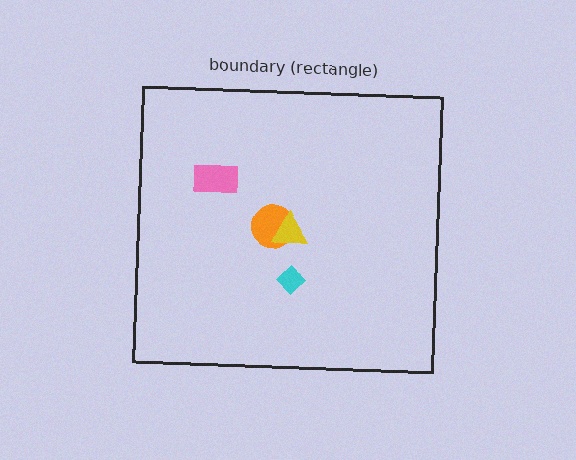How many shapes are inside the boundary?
4 inside, 0 outside.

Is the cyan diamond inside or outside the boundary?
Inside.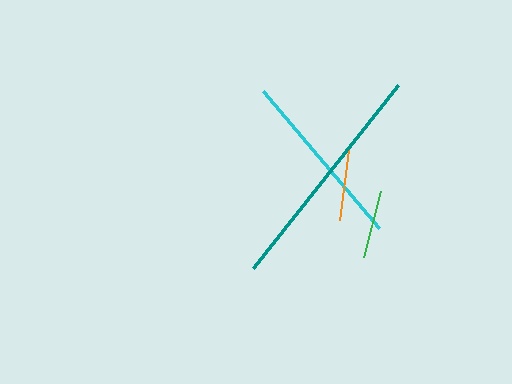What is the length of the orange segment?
The orange segment is approximately 71 pixels long.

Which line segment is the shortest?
The green line is the shortest at approximately 69 pixels.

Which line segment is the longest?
The teal line is the longest at approximately 233 pixels.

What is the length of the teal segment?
The teal segment is approximately 233 pixels long.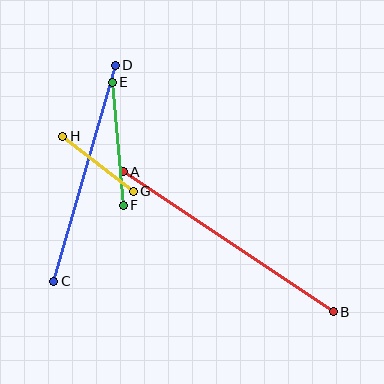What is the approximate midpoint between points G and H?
The midpoint is at approximately (98, 164) pixels.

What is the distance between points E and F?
The distance is approximately 123 pixels.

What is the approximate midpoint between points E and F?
The midpoint is at approximately (118, 144) pixels.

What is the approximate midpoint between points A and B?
The midpoint is at approximately (228, 242) pixels.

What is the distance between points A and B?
The distance is approximately 252 pixels.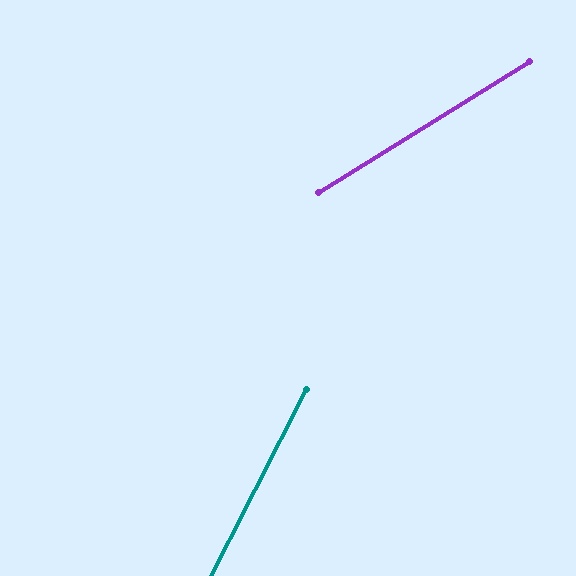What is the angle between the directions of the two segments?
Approximately 31 degrees.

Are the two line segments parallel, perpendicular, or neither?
Neither parallel nor perpendicular — they differ by about 31°.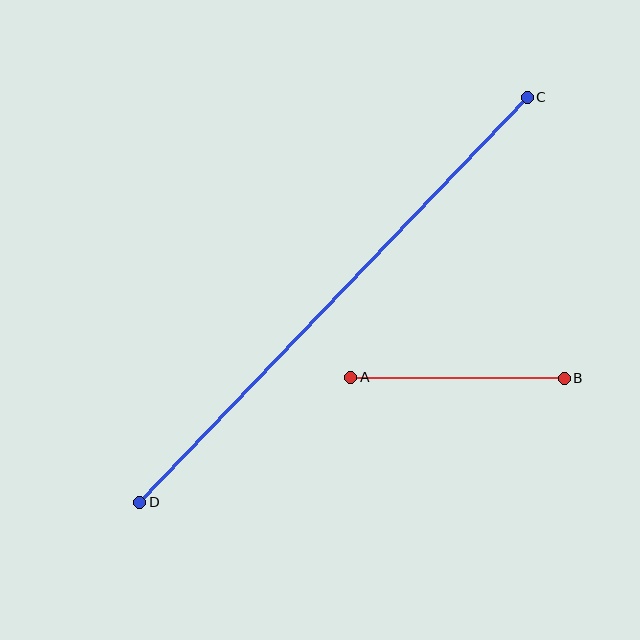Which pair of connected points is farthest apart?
Points C and D are farthest apart.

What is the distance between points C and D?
The distance is approximately 561 pixels.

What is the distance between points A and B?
The distance is approximately 213 pixels.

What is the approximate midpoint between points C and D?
The midpoint is at approximately (333, 300) pixels.